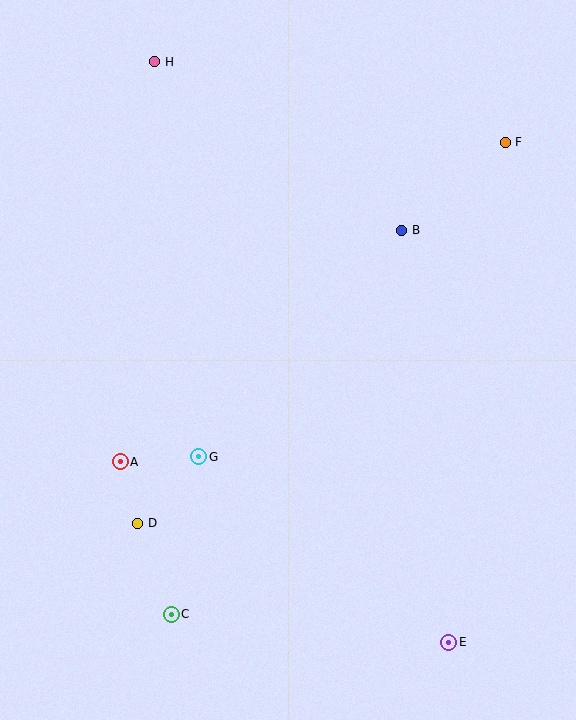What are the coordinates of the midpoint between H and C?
The midpoint between H and C is at (163, 338).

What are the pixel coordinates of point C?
Point C is at (171, 614).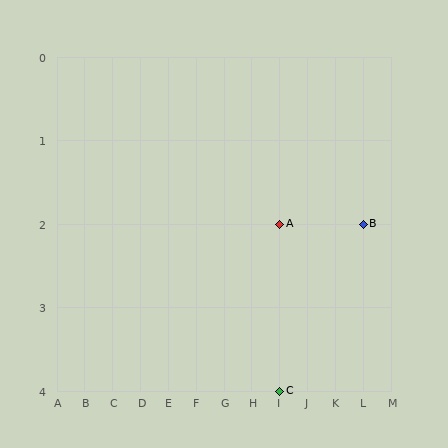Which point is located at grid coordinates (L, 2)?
Point B is at (L, 2).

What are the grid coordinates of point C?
Point C is at grid coordinates (I, 4).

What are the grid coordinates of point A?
Point A is at grid coordinates (I, 2).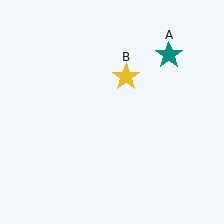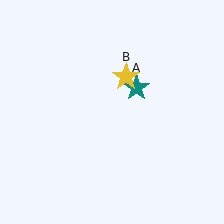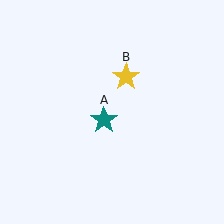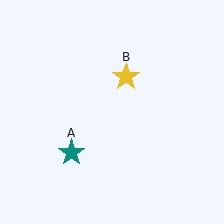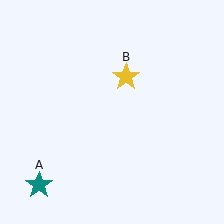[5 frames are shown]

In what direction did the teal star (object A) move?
The teal star (object A) moved down and to the left.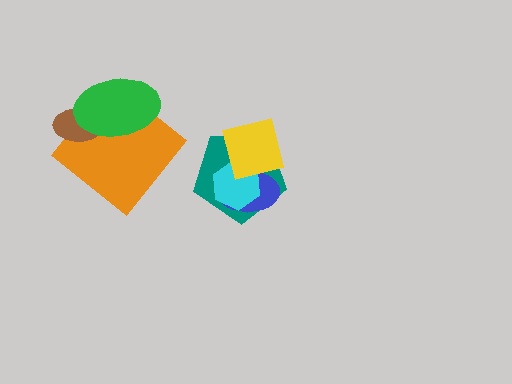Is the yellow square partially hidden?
No, no other shape covers it.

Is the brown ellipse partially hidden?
Yes, it is partially covered by another shape.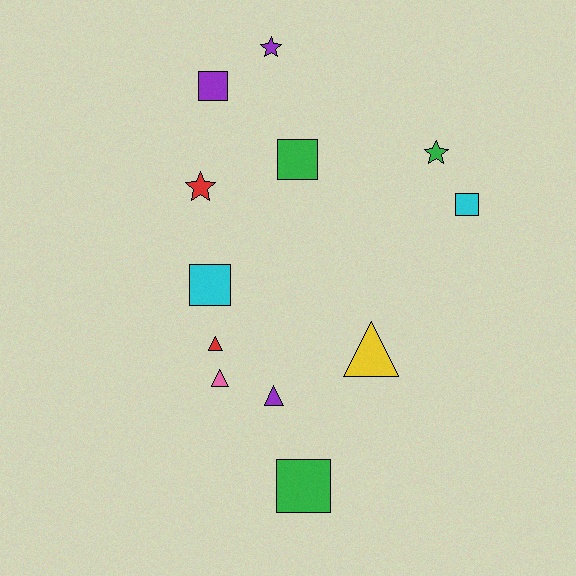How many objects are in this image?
There are 12 objects.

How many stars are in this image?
There are 3 stars.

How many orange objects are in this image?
There are no orange objects.